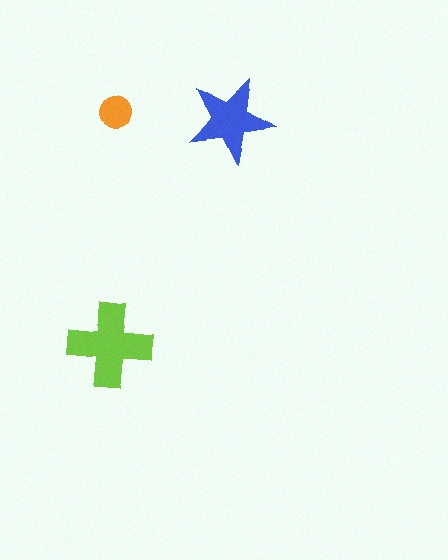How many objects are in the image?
There are 3 objects in the image.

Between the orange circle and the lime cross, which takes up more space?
The lime cross.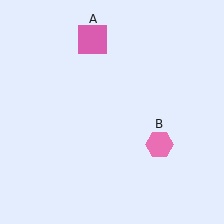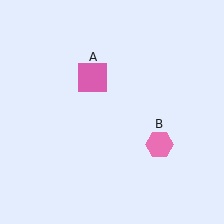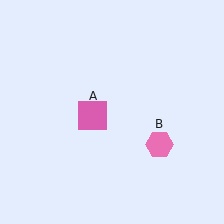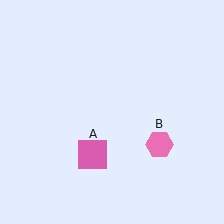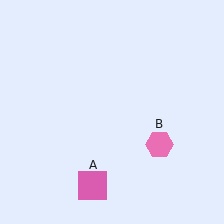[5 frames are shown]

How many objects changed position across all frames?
1 object changed position: pink square (object A).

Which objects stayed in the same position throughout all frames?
Pink hexagon (object B) remained stationary.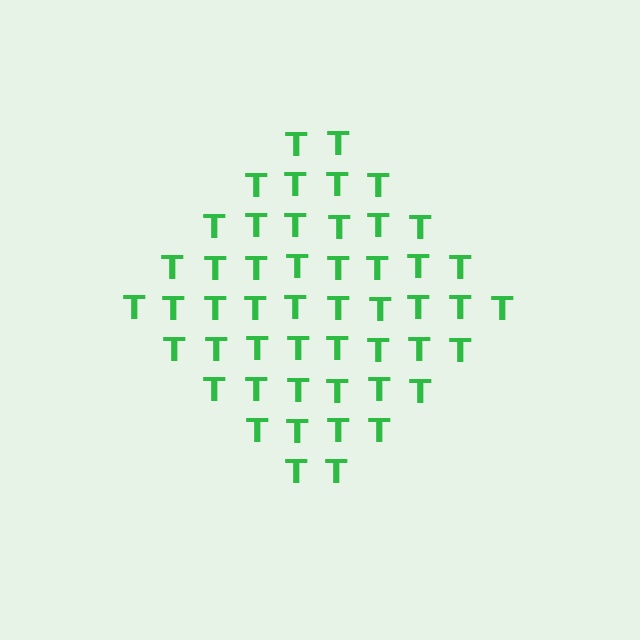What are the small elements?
The small elements are letter T's.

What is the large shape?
The large shape is a diamond.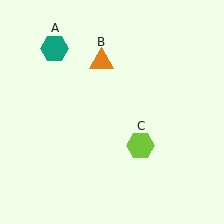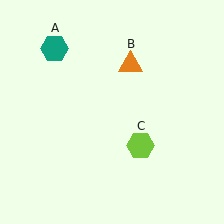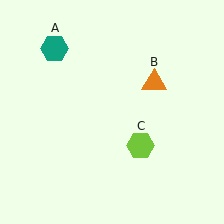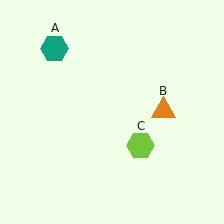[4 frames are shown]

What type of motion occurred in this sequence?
The orange triangle (object B) rotated clockwise around the center of the scene.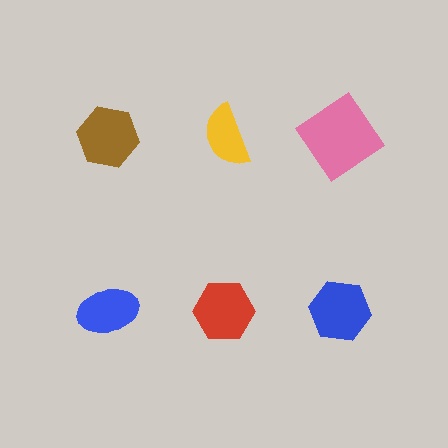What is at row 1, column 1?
A brown hexagon.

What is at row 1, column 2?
A yellow semicircle.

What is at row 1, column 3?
A pink diamond.